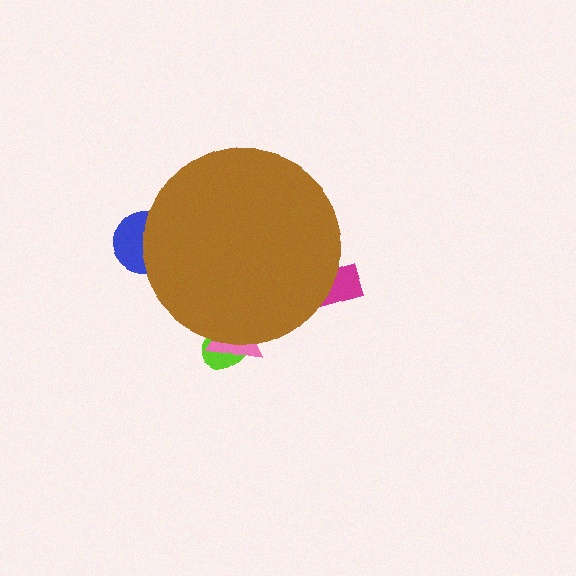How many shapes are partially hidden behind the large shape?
4 shapes are partially hidden.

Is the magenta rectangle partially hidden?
Yes, the magenta rectangle is partially hidden behind the brown circle.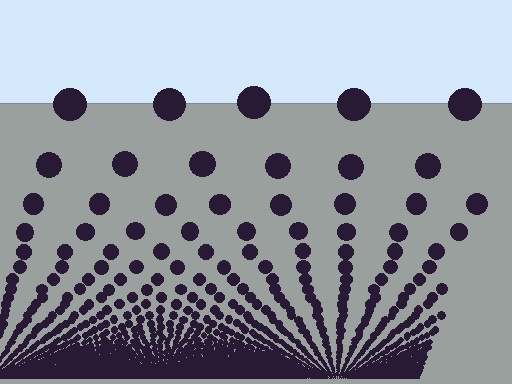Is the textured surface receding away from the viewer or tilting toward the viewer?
The surface appears to tilt toward the viewer. Texture elements get larger and sparser toward the top.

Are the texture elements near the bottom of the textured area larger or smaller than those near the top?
Smaller. The gradient is inverted — elements near the bottom are smaller and denser.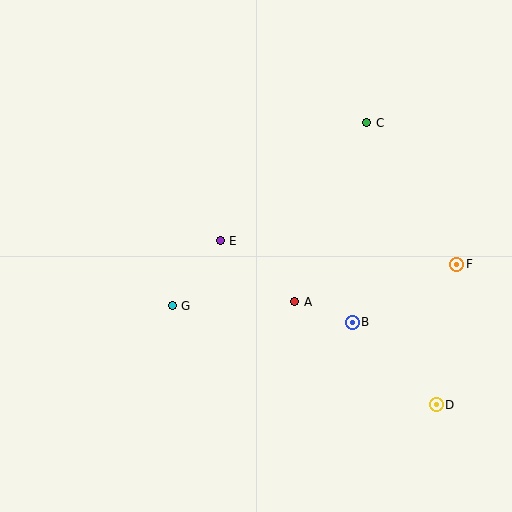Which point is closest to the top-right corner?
Point C is closest to the top-right corner.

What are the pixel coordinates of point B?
Point B is at (352, 322).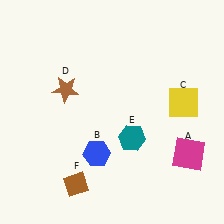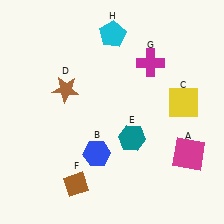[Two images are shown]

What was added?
A magenta cross (G), a cyan pentagon (H) were added in Image 2.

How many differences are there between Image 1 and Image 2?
There are 2 differences between the two images.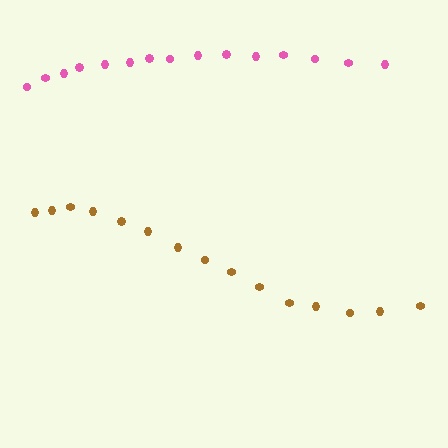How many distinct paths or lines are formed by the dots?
There are 2 distinct paths.